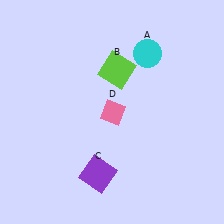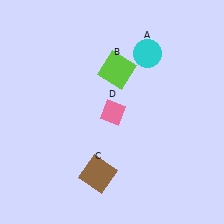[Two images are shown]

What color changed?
The square (C) changed from purple in Image 1 to brown in Image 2.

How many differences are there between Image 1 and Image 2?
There is 1 difference between the two images.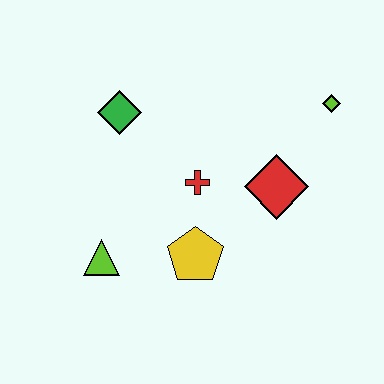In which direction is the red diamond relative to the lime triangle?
The red diamond is to the right of the lime triangle.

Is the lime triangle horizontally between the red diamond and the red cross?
No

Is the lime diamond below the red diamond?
No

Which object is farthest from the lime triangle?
The lime diamond is farthest from the lime triangle.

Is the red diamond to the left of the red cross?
No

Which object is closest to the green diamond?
The red cross is closest to the green diamond.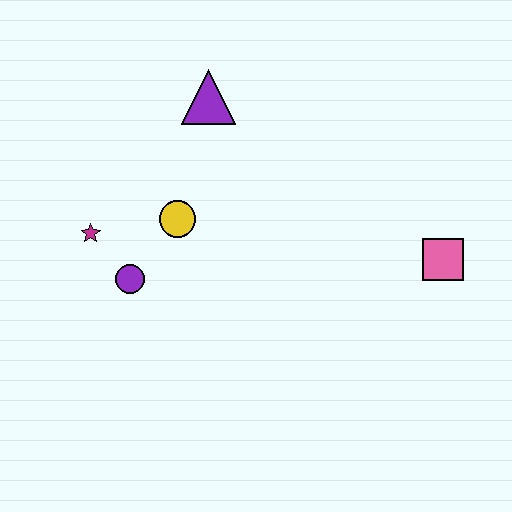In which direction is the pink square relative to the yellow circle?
The pink square is to the right of the yellow circle.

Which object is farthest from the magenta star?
The pink square is farthest from the magenta star.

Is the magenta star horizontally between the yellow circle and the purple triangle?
No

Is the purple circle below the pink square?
Yes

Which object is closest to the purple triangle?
The yellow circle is closest to the purple triangle.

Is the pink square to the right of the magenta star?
Yes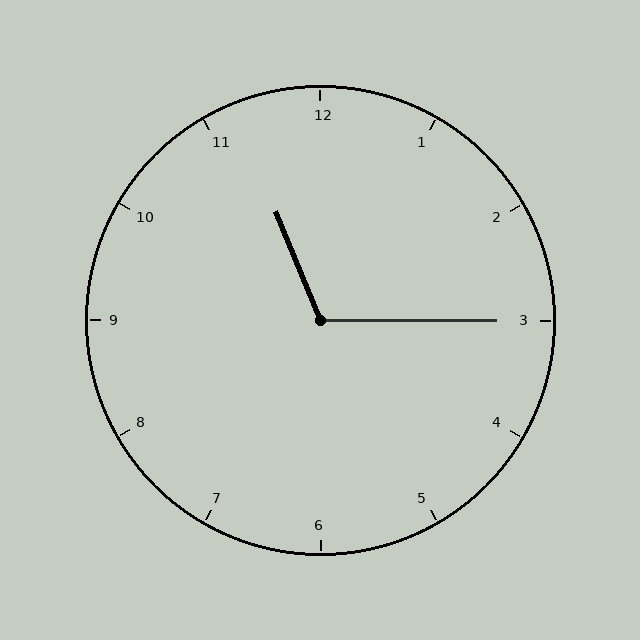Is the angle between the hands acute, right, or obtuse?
It is obtuse.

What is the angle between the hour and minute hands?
Approximately 112 degrees.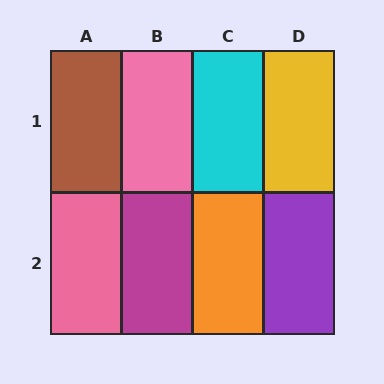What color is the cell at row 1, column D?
Yellow.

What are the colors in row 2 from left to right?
Pink, magenta, orange, purple.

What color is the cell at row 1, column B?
Pink.